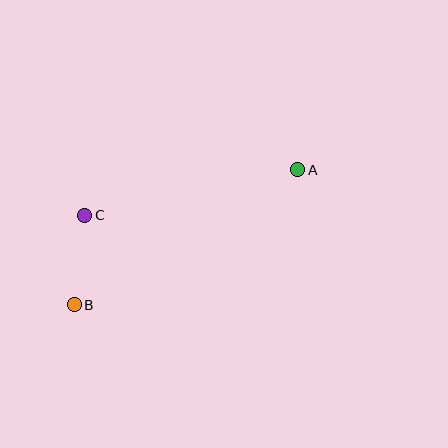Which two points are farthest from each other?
Points A and B are farthest from each other.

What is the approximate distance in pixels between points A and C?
The distance between A and C is approximately 218 pixels.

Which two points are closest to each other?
Points B and C are closest to each other.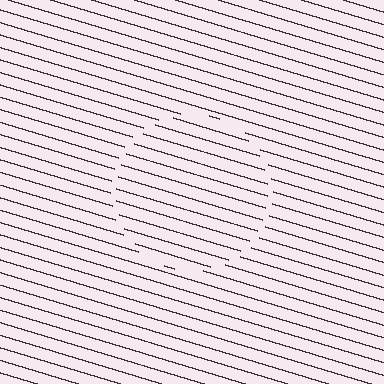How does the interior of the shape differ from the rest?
The interior of the shape contains the same grating, shifted by half a period — the contour is defined by the phase discontinuity where line-ends from the inner and outer gratings abut.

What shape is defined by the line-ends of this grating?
An illusory circle. The interior of the shape contains the same grating, shifted by half a period — the contour is defined by the phase discontinuity where line-ends from the inner and outer gratings abut.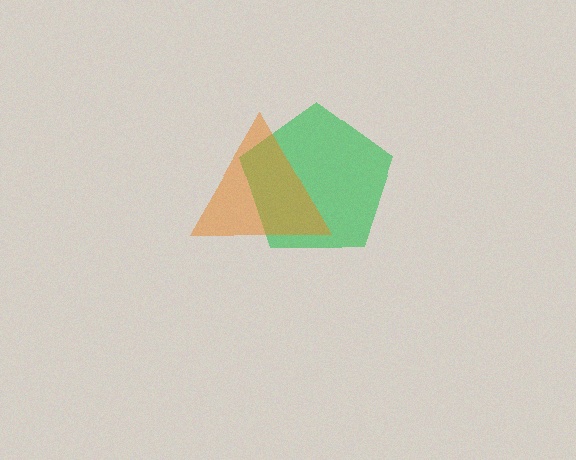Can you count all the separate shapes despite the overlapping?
Yes, there are 2 separate shapes.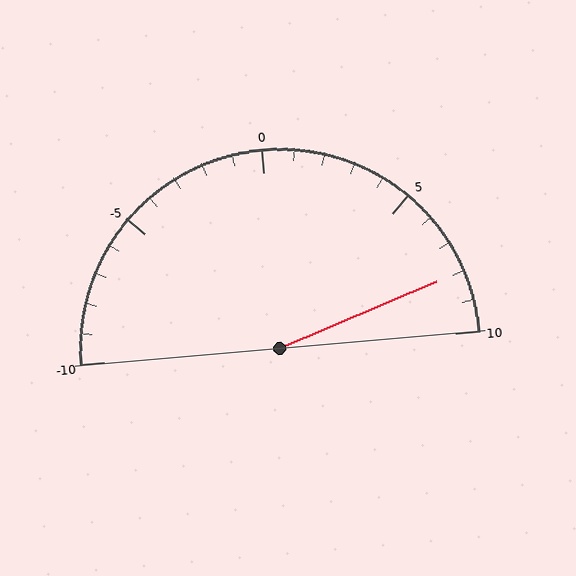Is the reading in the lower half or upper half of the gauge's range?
The reading is in the upper half of the range (-10 to 10).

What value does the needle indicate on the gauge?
The needle indicates approximately 8.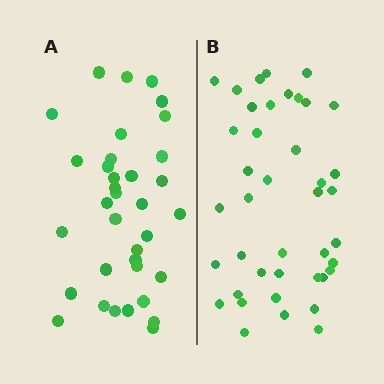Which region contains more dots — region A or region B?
Region B (the right region) has more dots.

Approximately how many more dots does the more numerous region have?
Region B has about 6 more dots than region A.